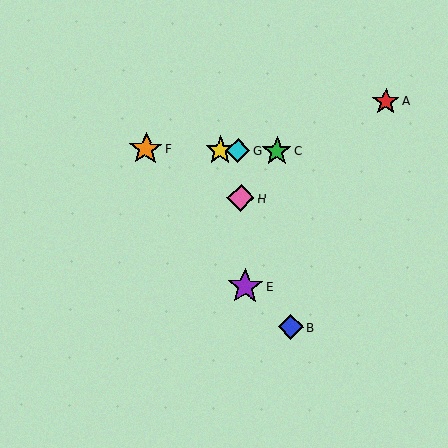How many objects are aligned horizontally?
4 objects (C, D, F, G) are aligned horizontally.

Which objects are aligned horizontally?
Objects C, D, F, G are aligned horizontally.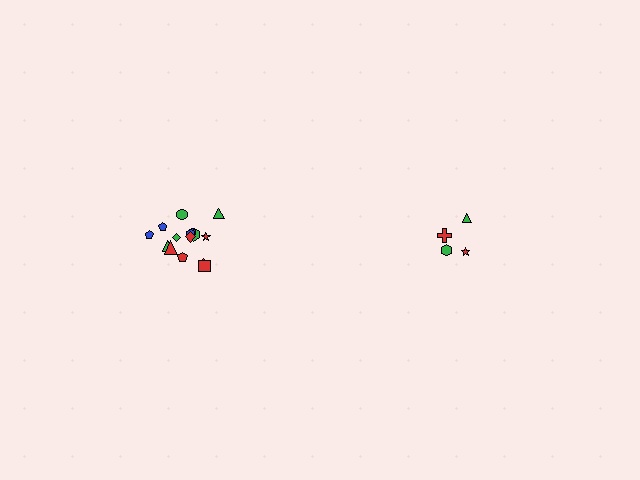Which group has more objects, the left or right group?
The left group.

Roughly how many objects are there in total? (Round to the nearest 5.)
Roughly 20 objects in total.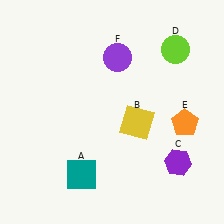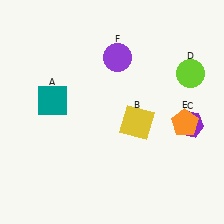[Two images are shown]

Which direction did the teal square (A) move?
The teal square (A) moved up.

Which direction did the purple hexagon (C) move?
The purple hexagon (C) moved up.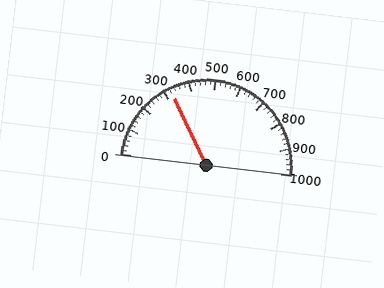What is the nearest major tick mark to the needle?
The nearest major tick mark is 300.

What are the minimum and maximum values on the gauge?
The gauge ranges from 0 to 1000.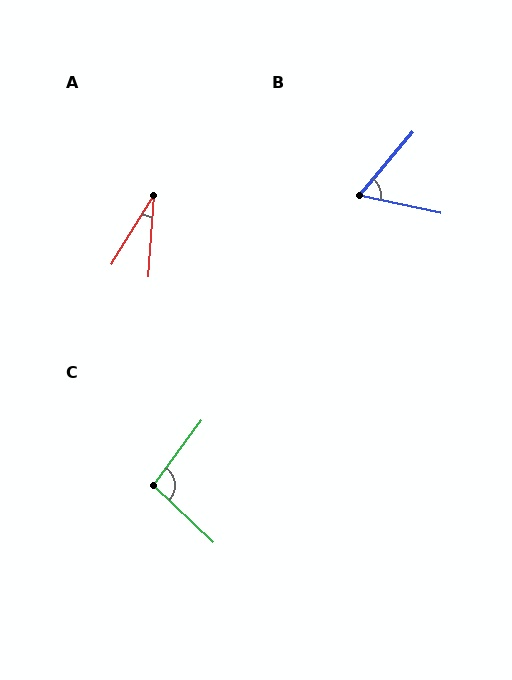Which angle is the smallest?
A, at approximately 27 degrees.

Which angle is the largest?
C, at approximately 97 degrees.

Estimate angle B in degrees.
Approximately 62 degrees.